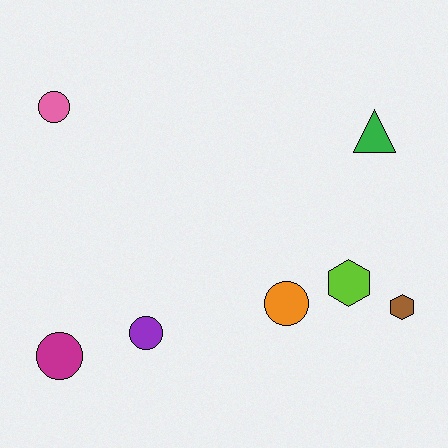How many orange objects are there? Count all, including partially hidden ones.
There is 1 orange object.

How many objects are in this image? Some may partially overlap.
There are 7 objects.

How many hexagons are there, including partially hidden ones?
There are 2 hexagons.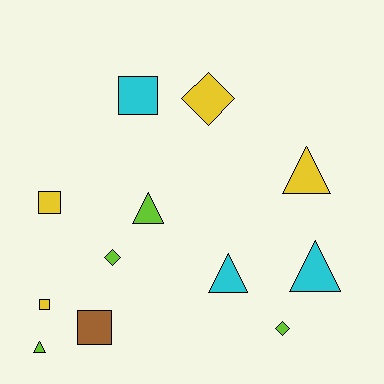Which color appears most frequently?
Lime, with 4 objects.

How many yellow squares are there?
There are 2 yellow squares.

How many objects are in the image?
There are 12 objects.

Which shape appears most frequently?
Triangle, with 5 objects.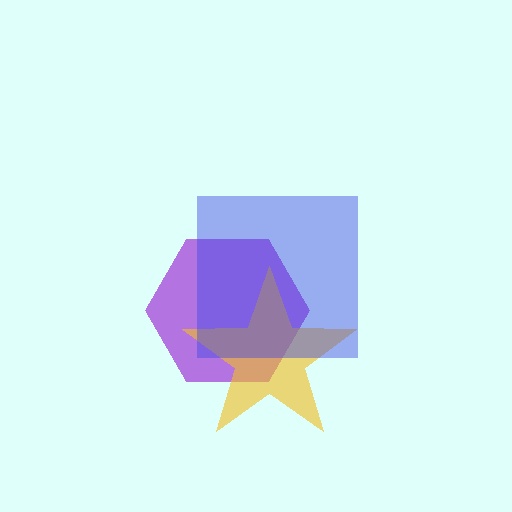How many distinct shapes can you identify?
There are 3 distinct shapes: a purple hexagon, a yellow star, a blue square.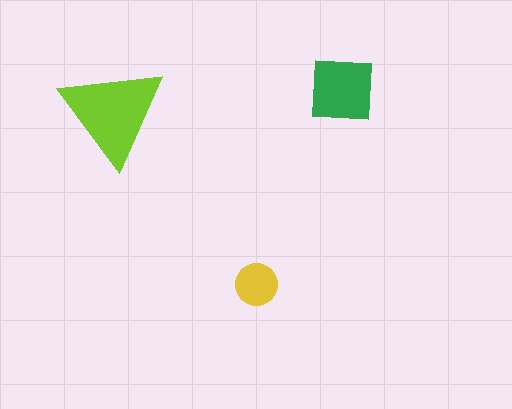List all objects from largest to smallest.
The lime triangle, the green square, the yellow circle.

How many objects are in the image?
There are 3 objects in the image.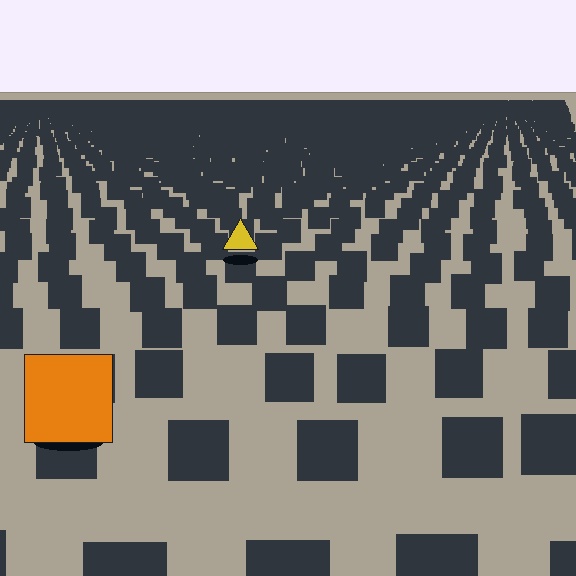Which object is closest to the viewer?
The orange square is closest. The texture marks near it are larger and more spread out.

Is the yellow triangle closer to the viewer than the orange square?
No. The orange square is closer — you can tell from the texture gradient: the ground texture is coarser near it.